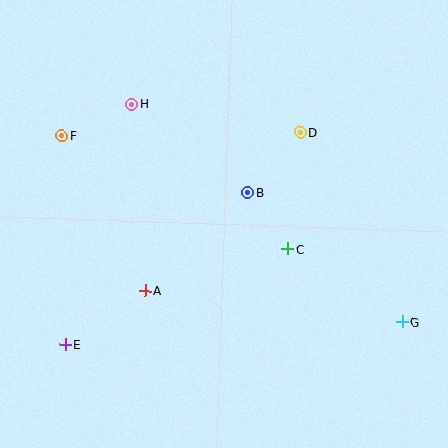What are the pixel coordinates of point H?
Point H is at (132, 104).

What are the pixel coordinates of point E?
Point E is at (65, 344).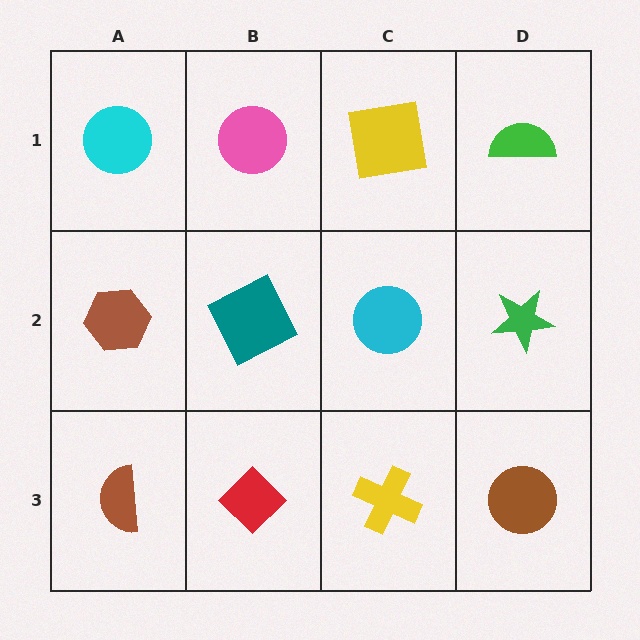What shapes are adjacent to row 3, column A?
A brown hexagon (row 2, column A), a red diamond (row 3, column B).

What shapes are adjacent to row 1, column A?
A brown hexagon (row 2, column A), a pink circle (row 1, column B).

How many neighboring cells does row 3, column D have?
2.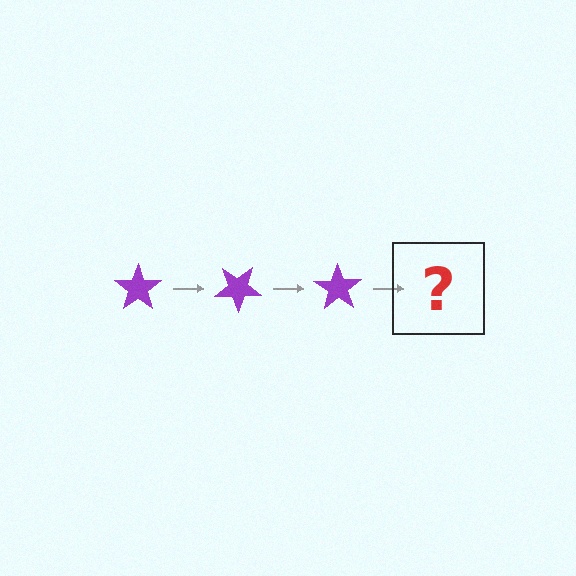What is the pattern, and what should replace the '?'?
The pattern is that the star rotates 35 degrees each step. The '?' should be a purple star rotated 105 degrees.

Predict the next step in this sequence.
The next step is a purple star rotated 105 degrees.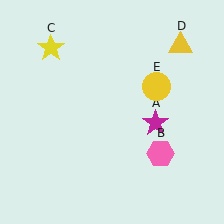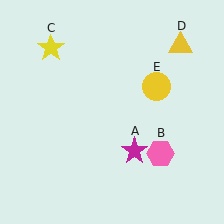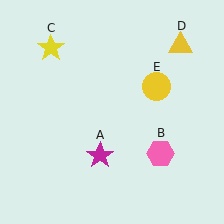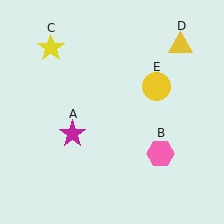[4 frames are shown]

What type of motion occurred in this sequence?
The magenta star (object A) rotated clockwise around the center of the scene.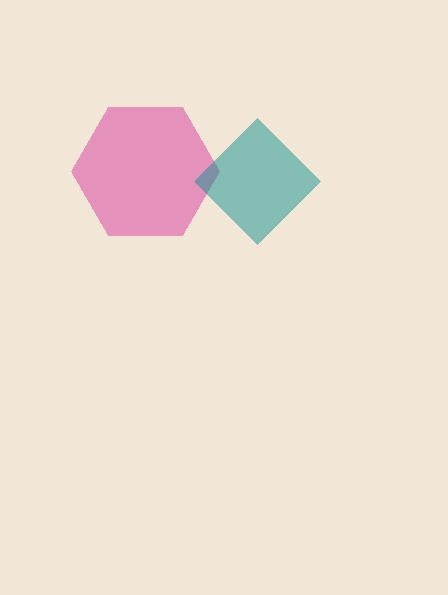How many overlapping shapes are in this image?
There are 2 overlapping shapes in the image.